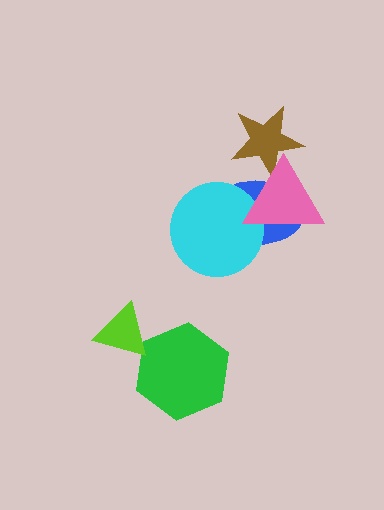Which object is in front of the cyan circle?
The pink triangle is in front of the cyan circle.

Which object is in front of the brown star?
The pink triangle is in front of the brown star.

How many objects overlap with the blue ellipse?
3 objects overlap with the blue ellipse.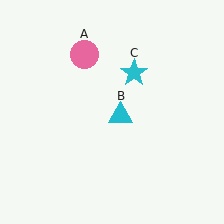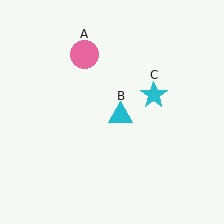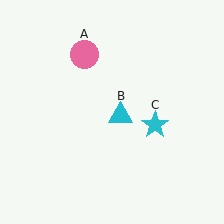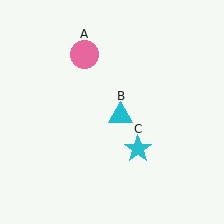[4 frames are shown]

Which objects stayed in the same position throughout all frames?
Pink circle (object A) and cyan triangle (object B) remained stationary.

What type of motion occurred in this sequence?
The cyan star (object C) rotated clockwise around the center of the scene.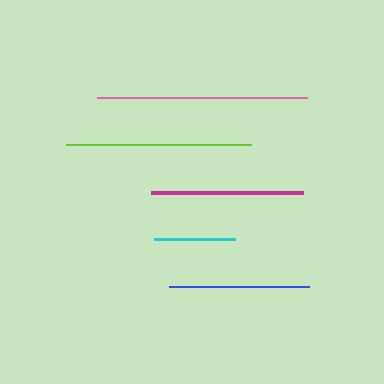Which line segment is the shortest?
The cyan line is the shortest at approximately 81 pixels.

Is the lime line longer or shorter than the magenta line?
The lime line is longer than the magenta line.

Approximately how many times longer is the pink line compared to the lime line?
The pink line is approximately 1.1 times the length of the lime line.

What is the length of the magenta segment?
The magenta segment is approximately 152 pixels long.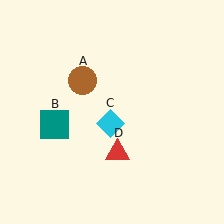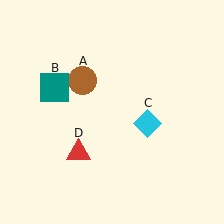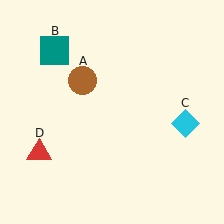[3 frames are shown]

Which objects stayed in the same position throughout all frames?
Brown circle (object A) remained stationary.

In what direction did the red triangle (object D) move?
The red triangle (object D) moved left.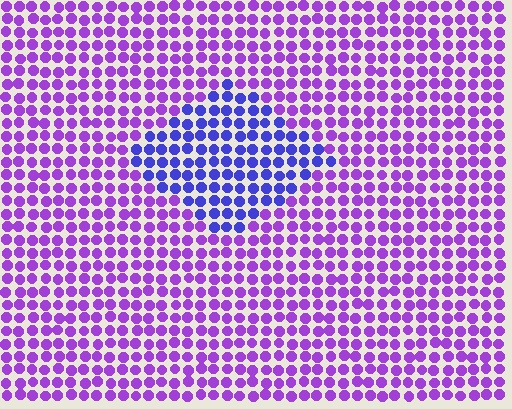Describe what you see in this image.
The image is filled with small purple elements in a uniform arrangement. A diamond-shaped region is visible where the elements are tinted to a slightly different hue, forming a subtle color boundary.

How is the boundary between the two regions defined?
The boundary is defined purely by a slight shift in hue (about 38 degrees). Spacing, size, and orientation are identical on both sides.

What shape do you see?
I see a diamond.